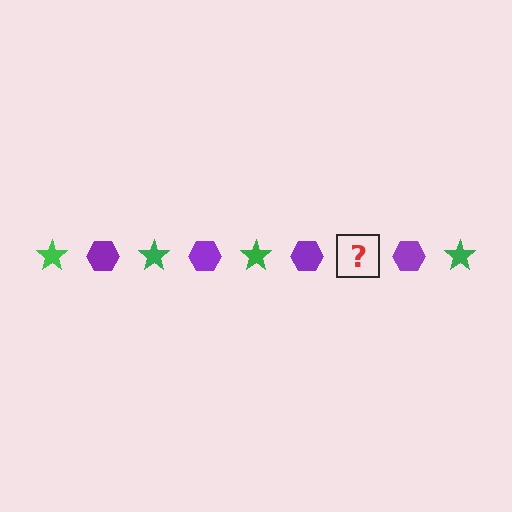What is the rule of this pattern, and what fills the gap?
The rule is that the pattern alternates between green star and purple hexagon. The gap should be filled with a green star.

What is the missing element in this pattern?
The missing element is a green star.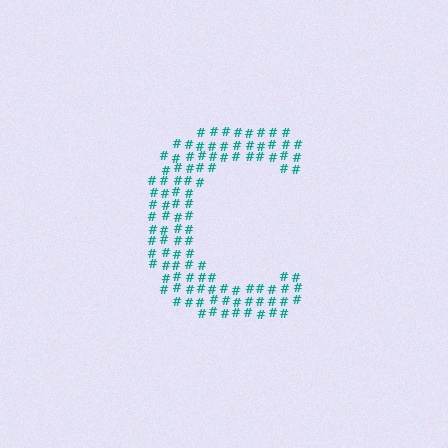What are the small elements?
The small elements are hash symbols.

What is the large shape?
The large shape is the letter C.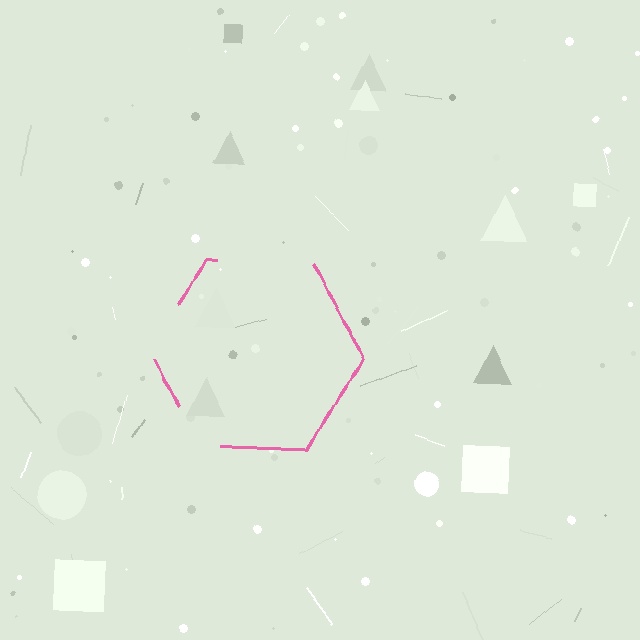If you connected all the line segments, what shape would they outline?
They would outline a hexagon.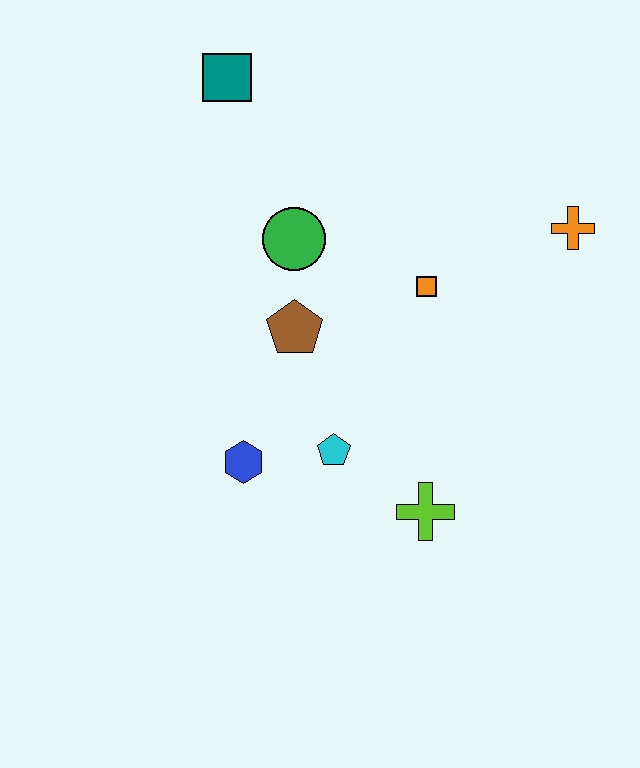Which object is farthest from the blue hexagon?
The orange cross is farthest from the blue hexagon.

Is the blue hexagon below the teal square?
Yes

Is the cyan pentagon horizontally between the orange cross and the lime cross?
No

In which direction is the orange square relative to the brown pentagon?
The orange square is to the right of the brown pentagon.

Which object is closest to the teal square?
The green circle is closest to the teal square.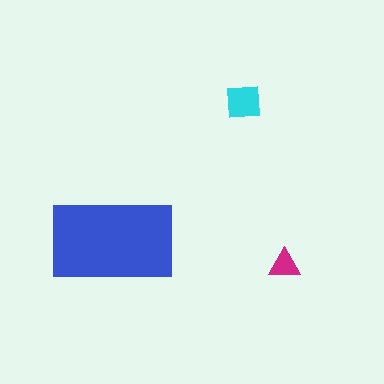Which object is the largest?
The blue rectangle.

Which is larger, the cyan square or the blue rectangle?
The blue rectangle.